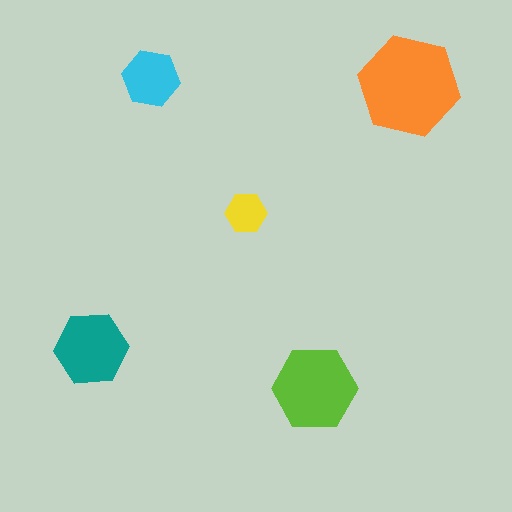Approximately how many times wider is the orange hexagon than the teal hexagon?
About 1.5 times wider.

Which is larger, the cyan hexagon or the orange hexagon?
The orange one.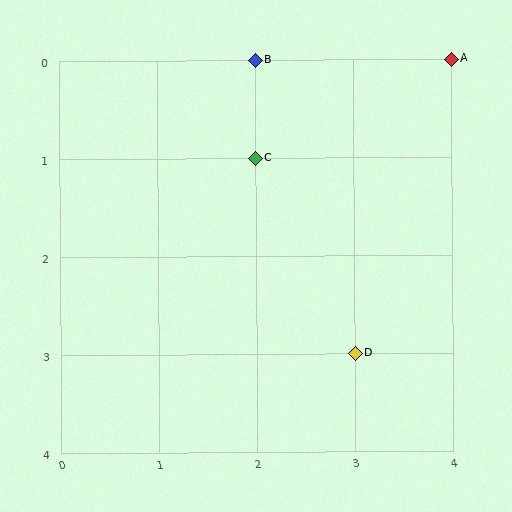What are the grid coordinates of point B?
Point B is at grid coordinates (2, 0).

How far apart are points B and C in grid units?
Points B and C are 1 row apart.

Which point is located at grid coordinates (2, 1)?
Point C is at (2, 1).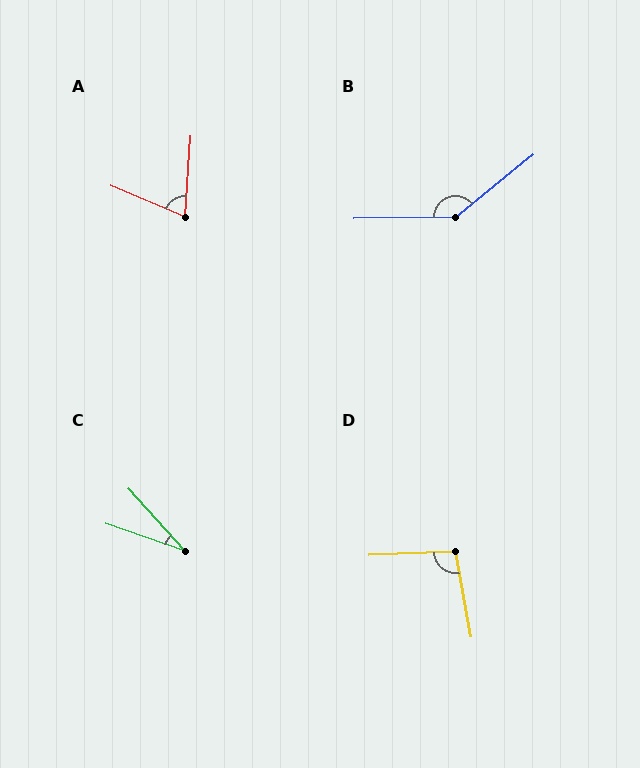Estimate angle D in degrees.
Approximately 98 degrees.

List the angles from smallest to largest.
C (29°), A (71°), D (98°), B (142°).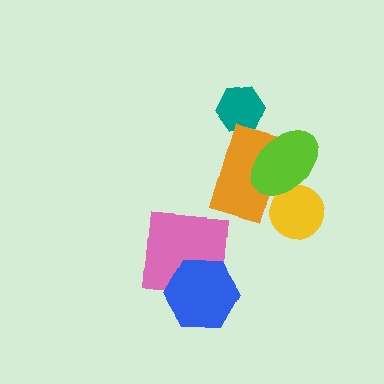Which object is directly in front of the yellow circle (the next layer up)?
The orange rectangle is directly in front of the yellow circle.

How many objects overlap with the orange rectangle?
2 objects overlap with the orange rectangle.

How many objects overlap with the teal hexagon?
0 objects overlap with the teal hexagon.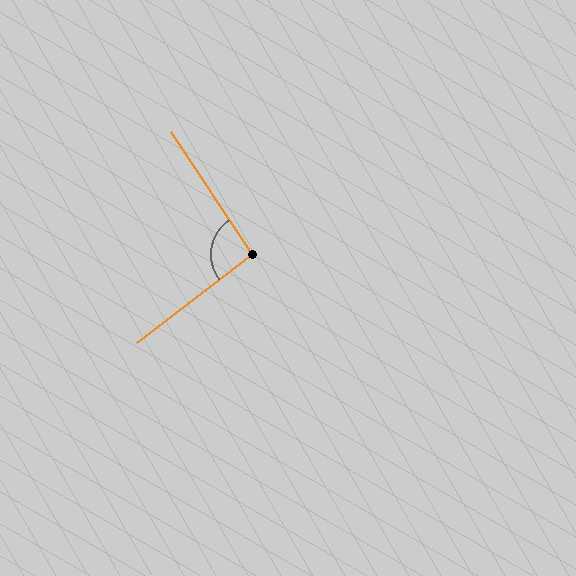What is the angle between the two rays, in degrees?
Approximately 93 degrees.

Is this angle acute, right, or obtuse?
It is approximately a right angle.